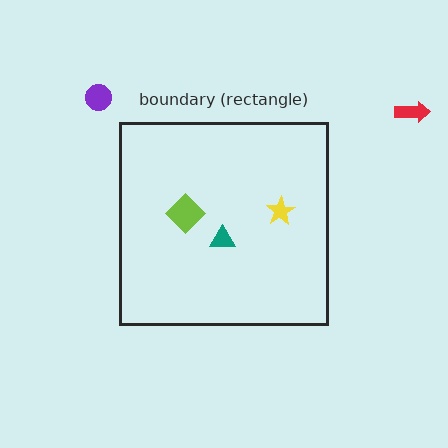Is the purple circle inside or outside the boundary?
Outside.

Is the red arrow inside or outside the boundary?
Outside.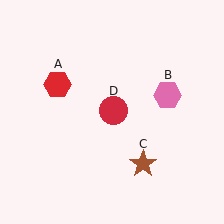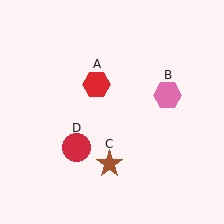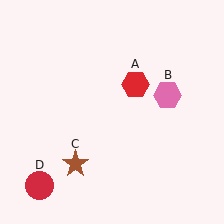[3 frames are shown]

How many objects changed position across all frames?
3 objects changed position: red hexagon (object A), brown star (object C), red circle (object D).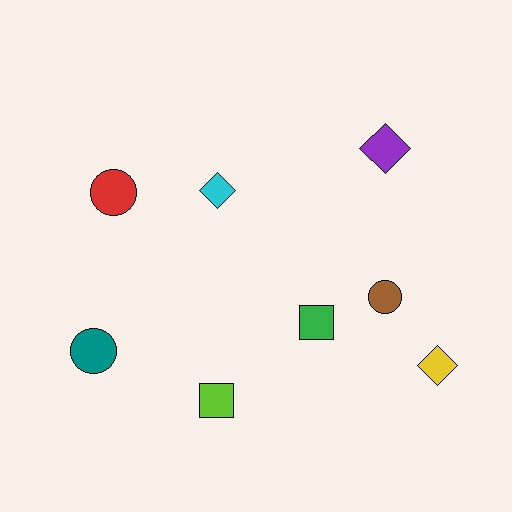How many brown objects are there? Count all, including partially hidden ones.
There is 1 brown object.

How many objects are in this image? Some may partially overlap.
There are 8 objects.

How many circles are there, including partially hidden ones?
There are 3 circles.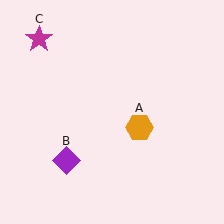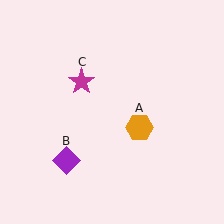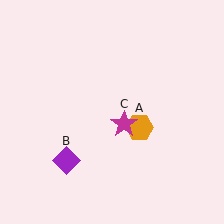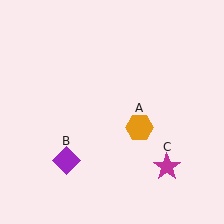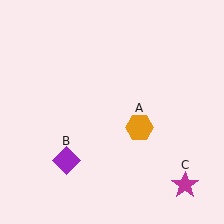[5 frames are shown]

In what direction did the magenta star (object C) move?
The magenta star (object C) moved down and to the right.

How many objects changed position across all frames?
1 object changed position: magenta star (object C).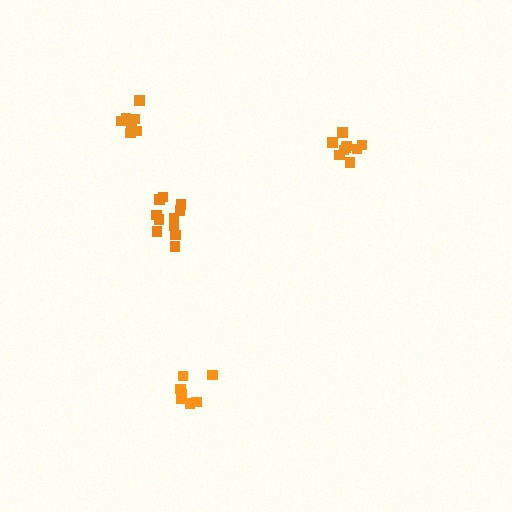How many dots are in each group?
Group 1: 9 dots, Group 2: 8 dots, Group 3: 11 dots, Group 4: 7 dots (35 total).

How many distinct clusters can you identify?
There are 4 distinct clusters.